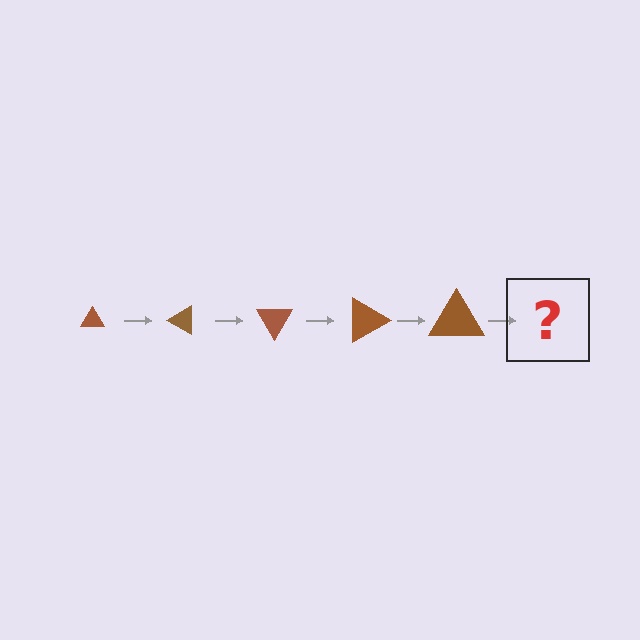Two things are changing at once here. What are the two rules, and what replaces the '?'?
The two rules are that the triangle grows larger each step and it rotates 30 degrees each step. The '?' should be a triangle, larger than the previous one and rotated 150 degrees from the start.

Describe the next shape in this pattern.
It should be a triangle, larger than the previous one and rotated 150 degrees from the start.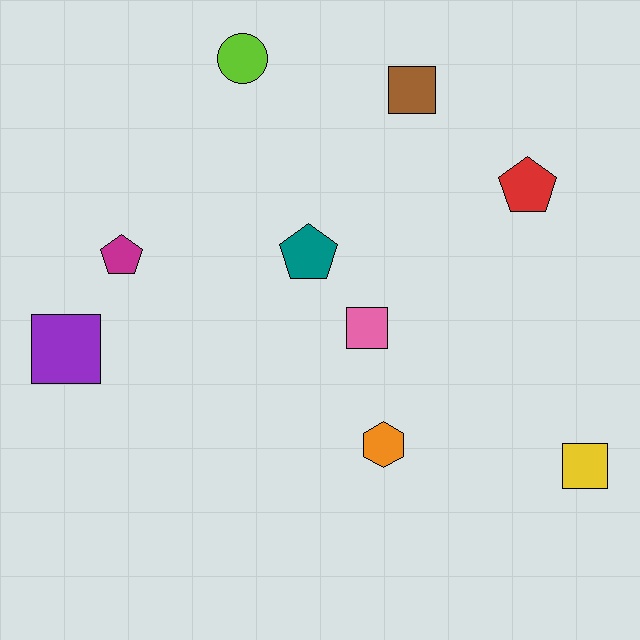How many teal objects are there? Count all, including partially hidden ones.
There is 1 teal object.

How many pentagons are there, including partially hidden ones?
There are 3 pentagons.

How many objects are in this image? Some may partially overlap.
There are 9 objects.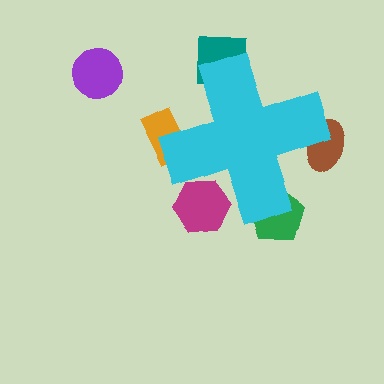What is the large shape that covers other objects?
A cyan cross.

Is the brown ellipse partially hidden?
Yes, the brown ellipse is partially hidden behind the cyan cross.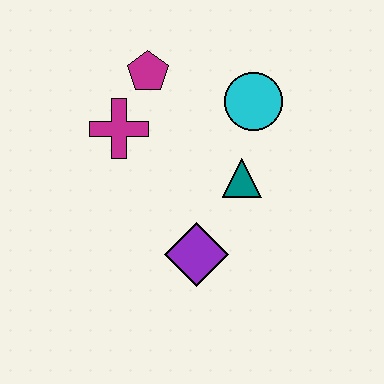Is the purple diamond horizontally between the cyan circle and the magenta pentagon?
Yes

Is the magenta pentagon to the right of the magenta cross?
Yes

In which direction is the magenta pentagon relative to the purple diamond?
The magenta pentagon is above the purple diamond.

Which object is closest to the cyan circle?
The teal triangle is closest to the cyan circle.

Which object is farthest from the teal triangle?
The magenta pentagon is farthest from the teal triangle.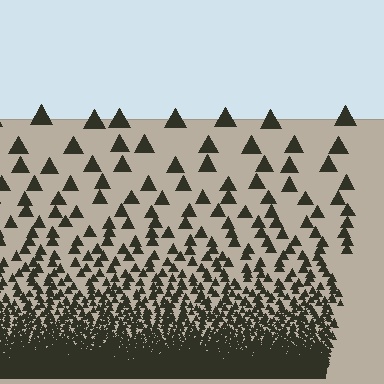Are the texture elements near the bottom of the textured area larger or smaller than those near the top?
Smaller. The gradient is inverted — elements near the bottom are smaller and denser.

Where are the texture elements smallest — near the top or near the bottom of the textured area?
Near the bottom.